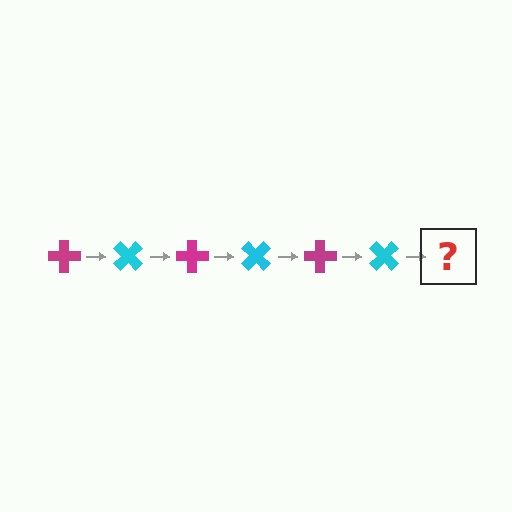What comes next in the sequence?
The next element should be a magenta cross, rotated 270 degrees from the start.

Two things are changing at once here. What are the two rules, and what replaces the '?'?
The two rules are that it rotates 45 degrees each step and the color cycles through magenta and cyan. The '?' should be a magenta cross, rotated 270 degrees from the start.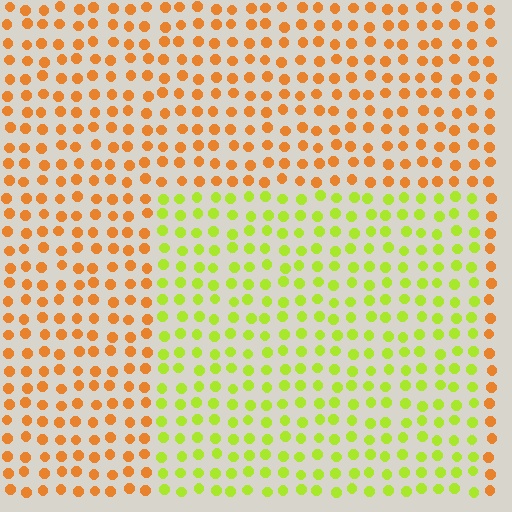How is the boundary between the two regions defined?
The boundary is defined purely by a slight shift in hue (about 53 degrees). Spacing, size, and orientation are identical on both sides.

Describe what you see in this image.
The image is filled with small orange elements in a uniform arrangement. A rectangle-shaped region is visible where the elements are tinted to a slightly different hue, forming a subtle color boundary.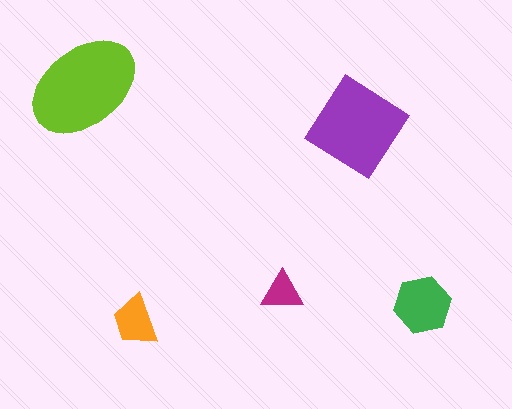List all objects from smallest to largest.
The magenta triangle, the orange trapezoid, the green hexagon, the purple diamond, the lime ellipse.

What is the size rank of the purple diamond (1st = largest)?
2nd.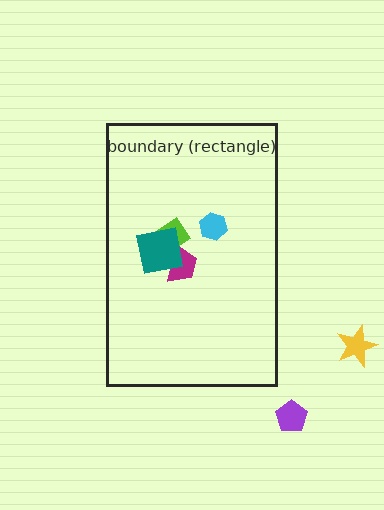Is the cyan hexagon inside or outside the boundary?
Inside.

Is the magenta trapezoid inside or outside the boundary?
Inside.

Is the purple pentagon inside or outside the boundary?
Outside.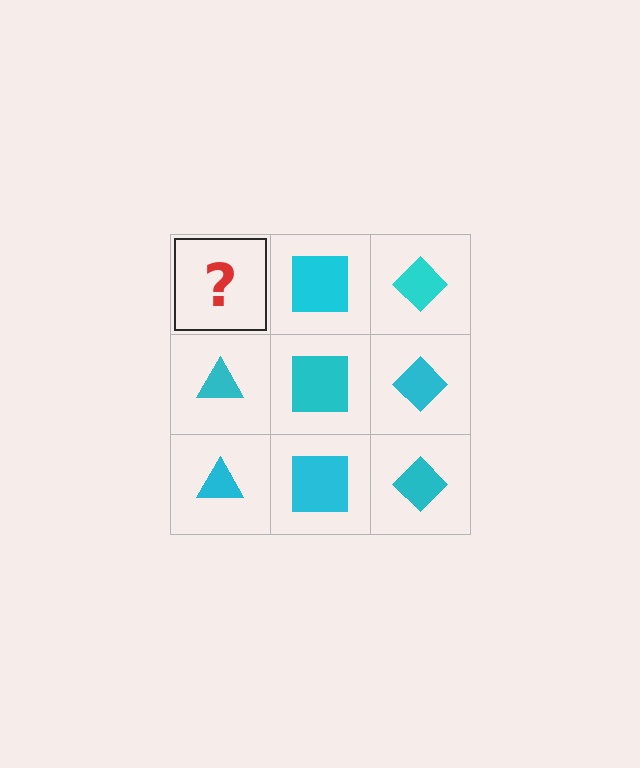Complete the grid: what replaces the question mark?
The question mark should be replaced with a cyan triangle.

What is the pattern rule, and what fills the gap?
The rule is that each column has a consistent shape. The gap should be filled with a cyan triangle.